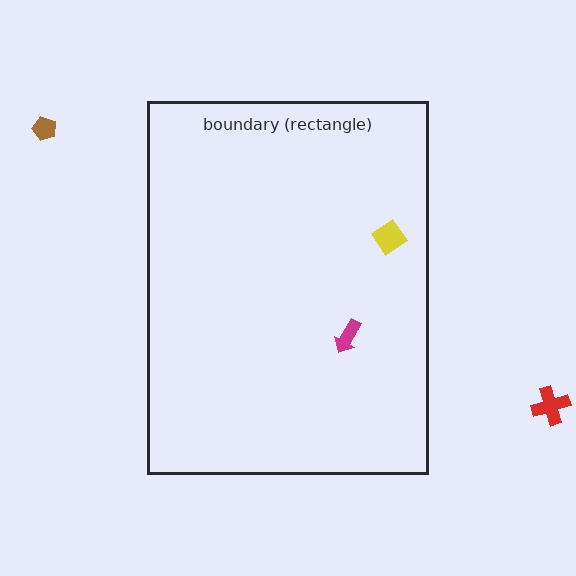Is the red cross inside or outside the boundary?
Outside.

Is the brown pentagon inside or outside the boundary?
Outside.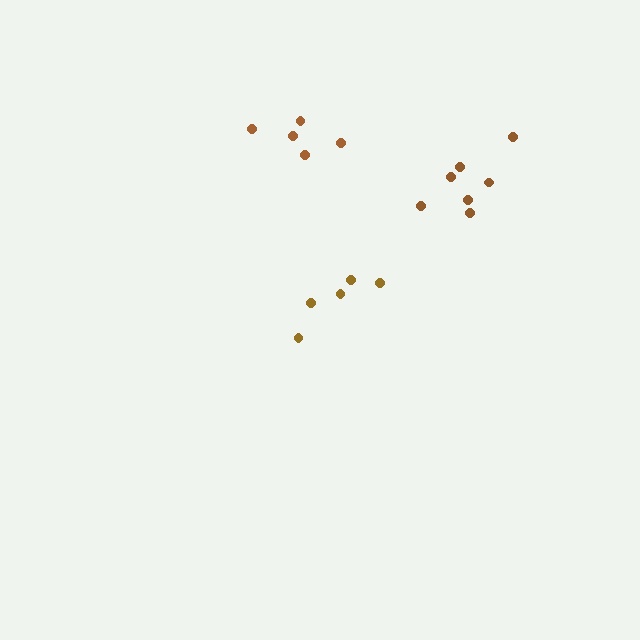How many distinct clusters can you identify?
There are 3 distinct clusters.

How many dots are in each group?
Group 1: 5 dots, Group 2: 7 dots, Group 3: 5 dots (17 total).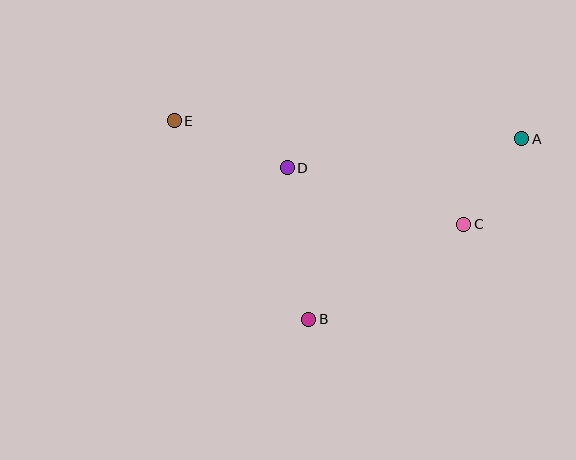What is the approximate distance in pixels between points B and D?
The distance between B and D is approximately 153 pixels.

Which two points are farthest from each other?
Points A and E are farthest from each other.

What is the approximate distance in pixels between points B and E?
The distance between B and E is approximately 240 pixels.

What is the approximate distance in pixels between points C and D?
The distance between C and D is approximately 186 pixels.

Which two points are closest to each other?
Points A and C are closest to each other.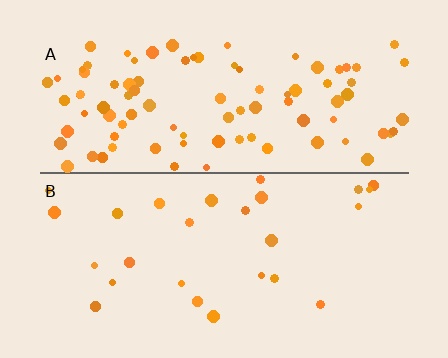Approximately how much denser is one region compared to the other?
Approximately 3.5× — region A over region B.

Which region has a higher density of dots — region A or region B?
A (the top).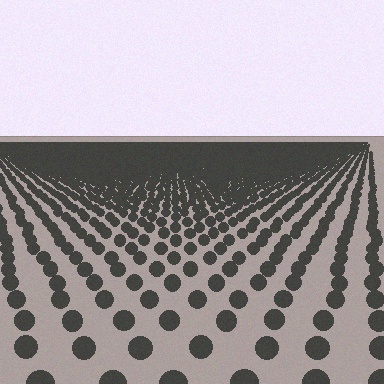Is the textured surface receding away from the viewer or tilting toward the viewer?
The surface is receding away from the viewer. Texture elements get smaller and denser toward the top.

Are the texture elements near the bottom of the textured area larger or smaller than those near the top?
Larger. Near the bottom, elements are closer to the viewer and appear at a bigger on-screen size.